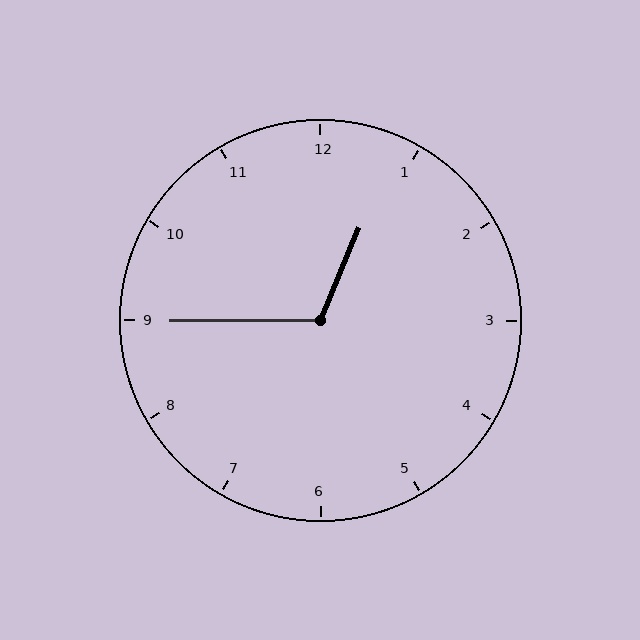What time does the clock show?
12:45.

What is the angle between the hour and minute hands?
Approximately 112 degrees.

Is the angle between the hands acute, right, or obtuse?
It is obtuse.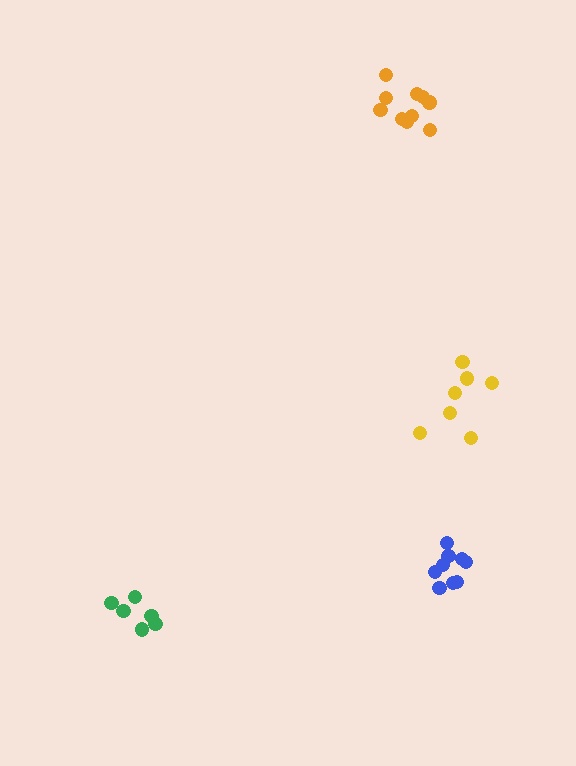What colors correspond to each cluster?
The clusters are colored: green, blue, yellow, orange.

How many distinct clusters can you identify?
There are 4 distinct clusters.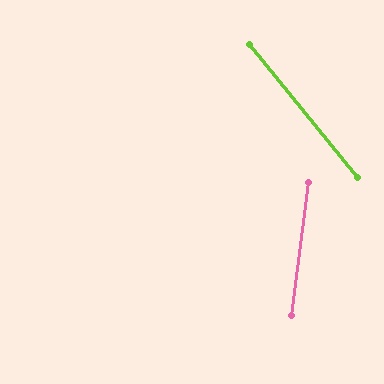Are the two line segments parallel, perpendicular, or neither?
Neither parallel nor perpendicular — they differ by about 46°.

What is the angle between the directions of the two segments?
Approximately 46 degrees.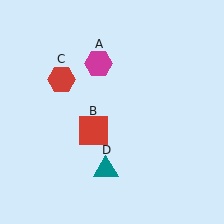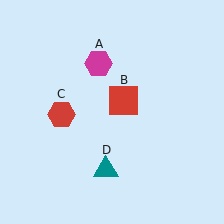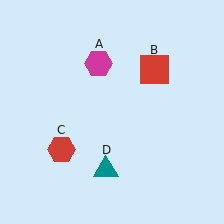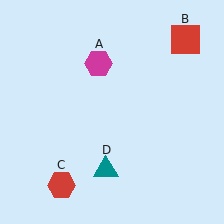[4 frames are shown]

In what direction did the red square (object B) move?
The red square (object B) moved up and to the right.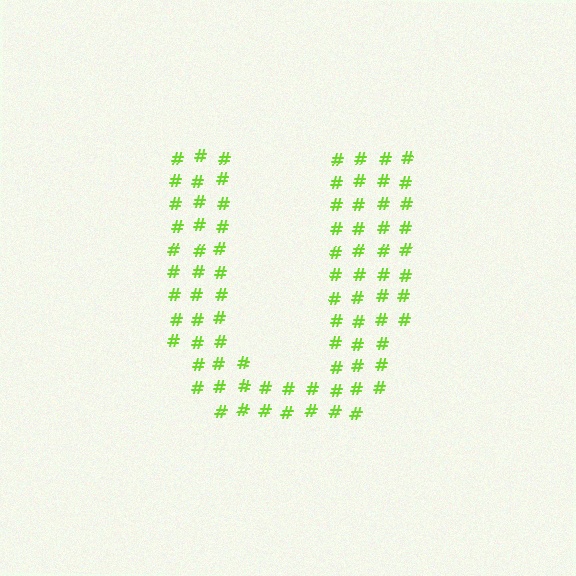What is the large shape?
The large shape is the letter U.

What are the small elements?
The small elements are hash symbols.